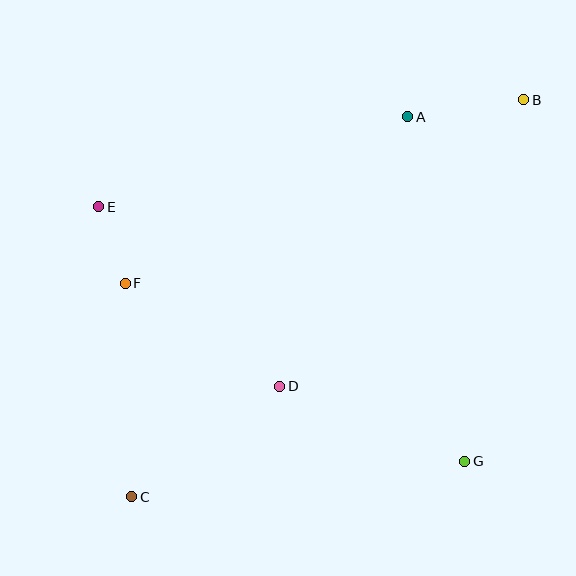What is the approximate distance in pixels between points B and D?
The distance between B and D is approximately 376 pixels.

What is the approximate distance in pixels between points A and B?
The distance between A and B is approximately 117 pixels.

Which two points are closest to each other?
Points E and F are closest to each other.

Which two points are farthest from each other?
Points B and C are farthest from each other.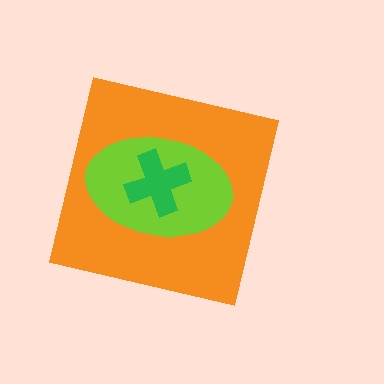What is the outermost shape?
The orange square.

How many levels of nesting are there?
3.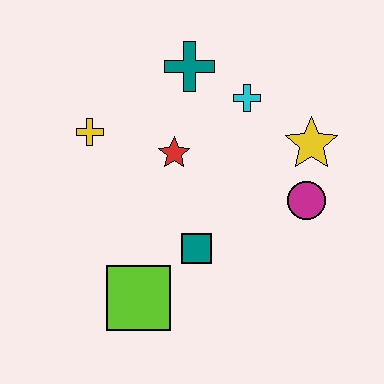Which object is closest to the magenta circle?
The yellow star is closest to the magenta circle.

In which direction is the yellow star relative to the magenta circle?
The yellow star is above the magenta circle.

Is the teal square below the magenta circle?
Yes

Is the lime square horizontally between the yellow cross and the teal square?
Yes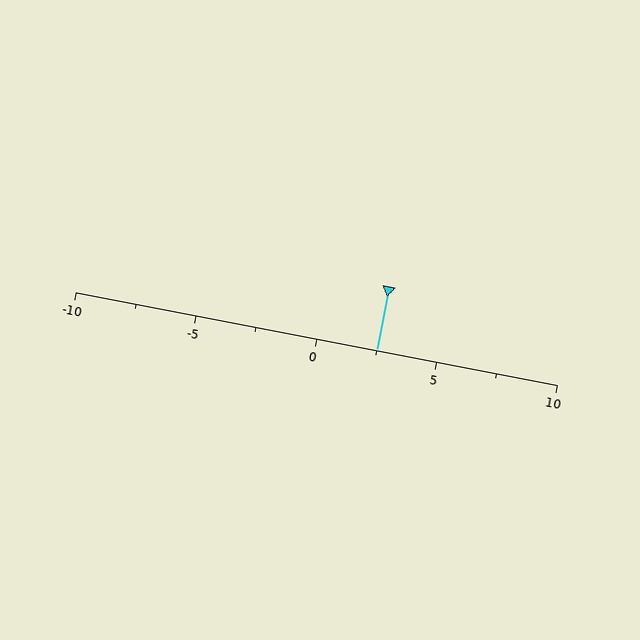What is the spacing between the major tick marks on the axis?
The major ticks are spaced 5 apart.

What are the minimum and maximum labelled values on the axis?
The axis runs from -10 to 10.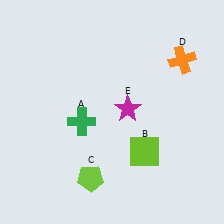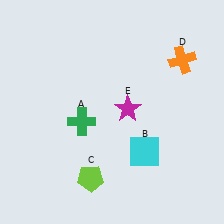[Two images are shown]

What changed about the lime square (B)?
In Image 1, B is lime. In Image 2, it changed to cyan.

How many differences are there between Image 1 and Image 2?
There is 1 difference between the two images.